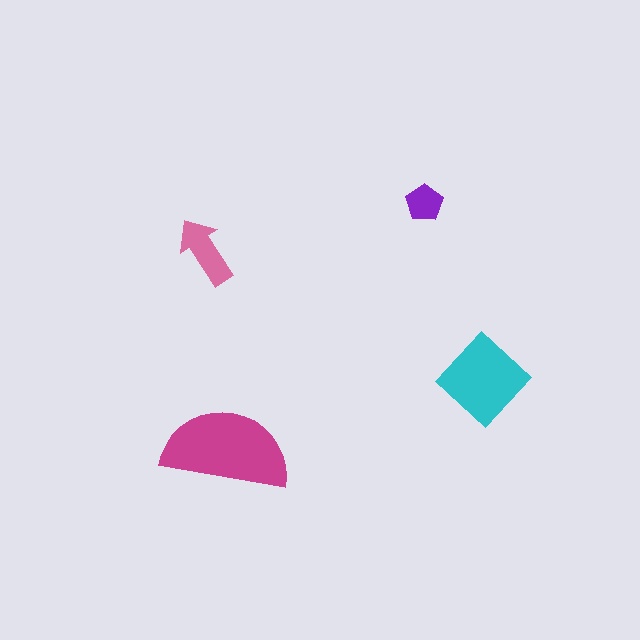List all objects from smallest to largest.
The purple pentagon, the pink arrow, the cyan diamond, the magenta semicircle.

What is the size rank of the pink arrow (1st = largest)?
3rd.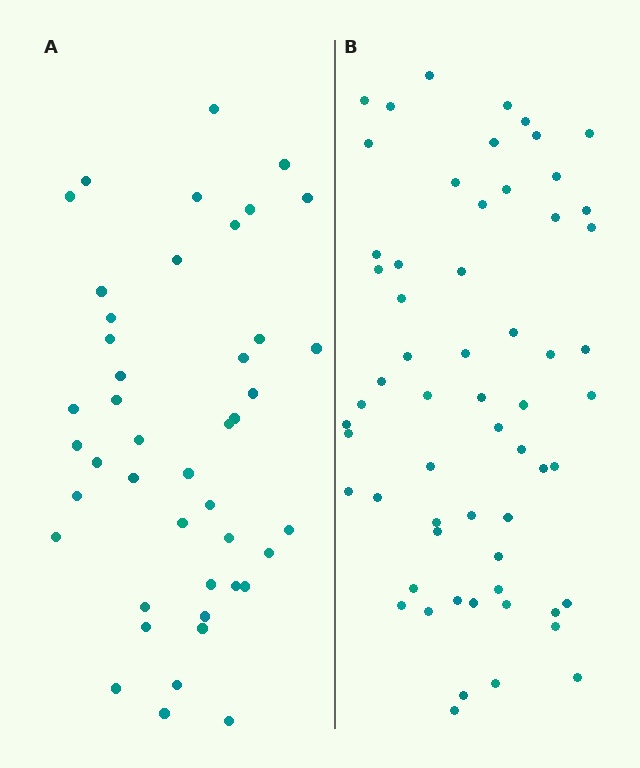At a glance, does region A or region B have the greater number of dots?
Region B (the right region) has more dots.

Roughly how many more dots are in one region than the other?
Region B has approximately 15 more dots than region A.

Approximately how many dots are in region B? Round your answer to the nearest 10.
About 60 dots.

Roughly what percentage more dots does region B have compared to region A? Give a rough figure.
About 35% more.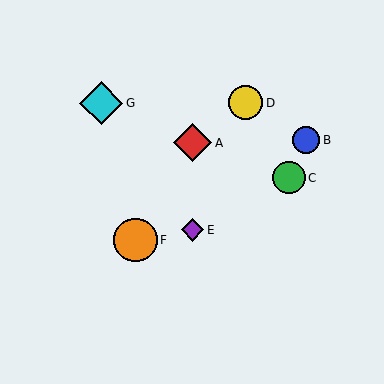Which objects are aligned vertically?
Objects A, E are aligned vertically.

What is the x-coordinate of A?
Object A is at x≈193.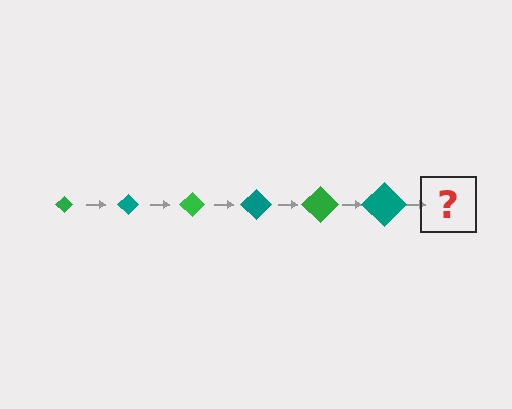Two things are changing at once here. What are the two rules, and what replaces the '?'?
The two rules are that the diamond grows larger each step and the color cycles through green and teal. The '?' should be a green diamond, larger than the previous one.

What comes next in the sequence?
The next element should be a green diamond, larger than the previous one.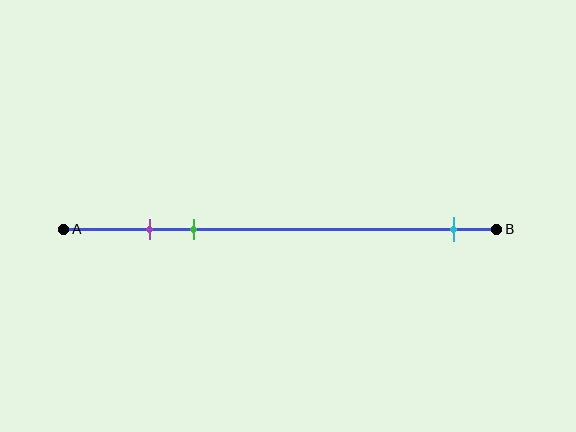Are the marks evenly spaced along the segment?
No, the marks are not evenly spaced.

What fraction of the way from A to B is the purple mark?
The purple mark is approximately 20% (0.2) of the way from A to B.